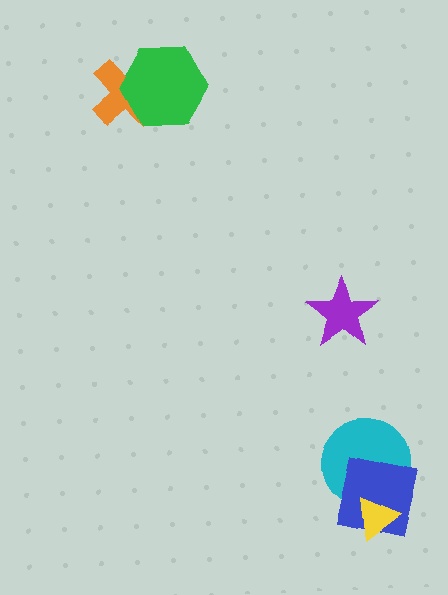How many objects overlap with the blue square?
2 objects overlap with the blue square.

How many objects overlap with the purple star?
0 objects overlap with the purple star.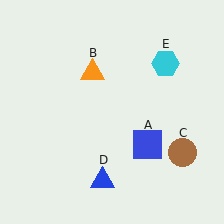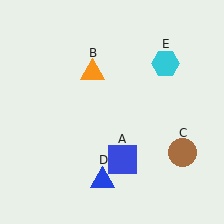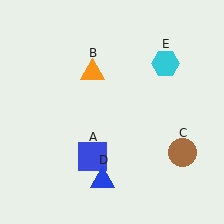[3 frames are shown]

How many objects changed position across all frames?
1 object changed position: blue square (object A).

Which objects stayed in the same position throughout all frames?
Orange triangle (object B) and brown circle (object C) and blue triangle (object D) and cyan hexagon (object E) remained stationary.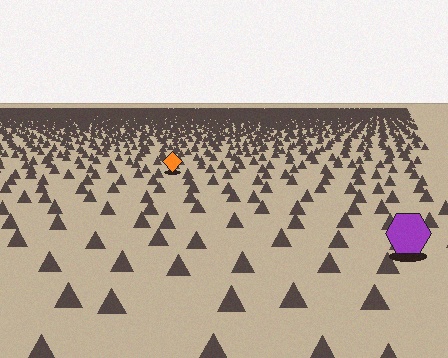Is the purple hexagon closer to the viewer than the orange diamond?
Yes. The purple hexagon is closer — you can tell from the texture gradient: the ground texture is coarser near it.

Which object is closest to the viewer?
The purple hexagon is closest. The texture marks near it are larger and more spread out.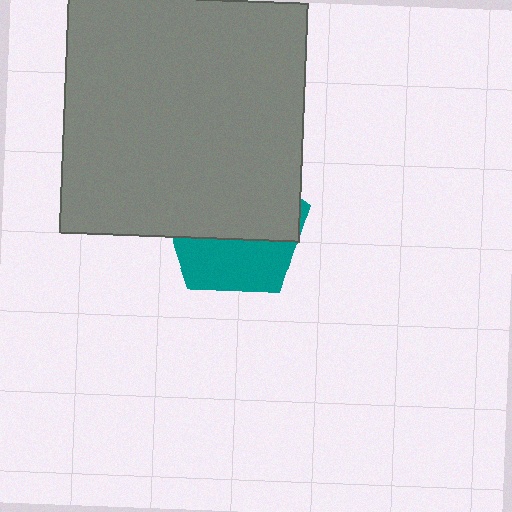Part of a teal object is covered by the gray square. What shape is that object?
It is a pentagon.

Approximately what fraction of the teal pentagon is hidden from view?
Roughly 62% of the teal pentagon is hidden behind the gray square.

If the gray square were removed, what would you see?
You would see the complete teal pentagon.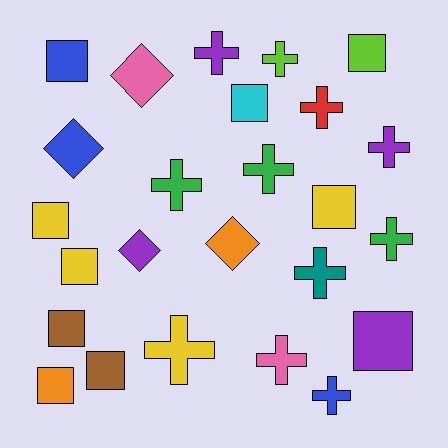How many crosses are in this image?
There are 11 crosses.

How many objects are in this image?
There are 25 objects.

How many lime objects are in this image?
There are 2 lime objects.